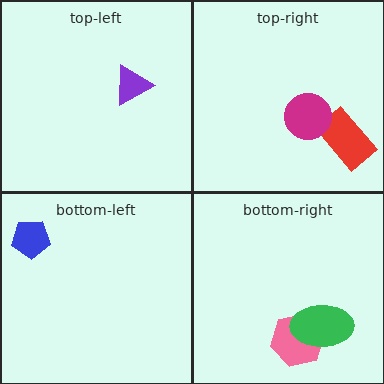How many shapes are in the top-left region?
1.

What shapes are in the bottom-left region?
The blue pentagon.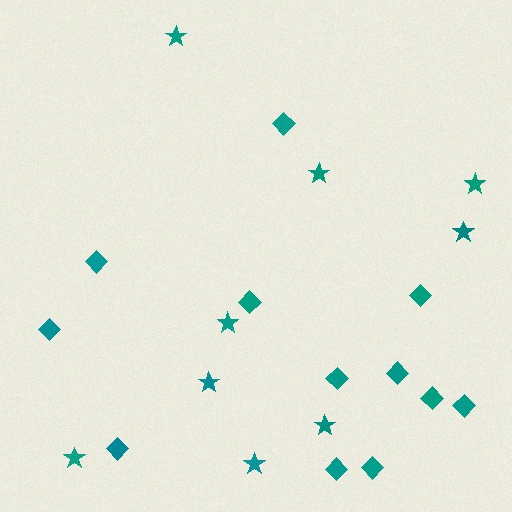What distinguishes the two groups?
There are 2 groups: one group of diamonds (12) and one group of stars (9).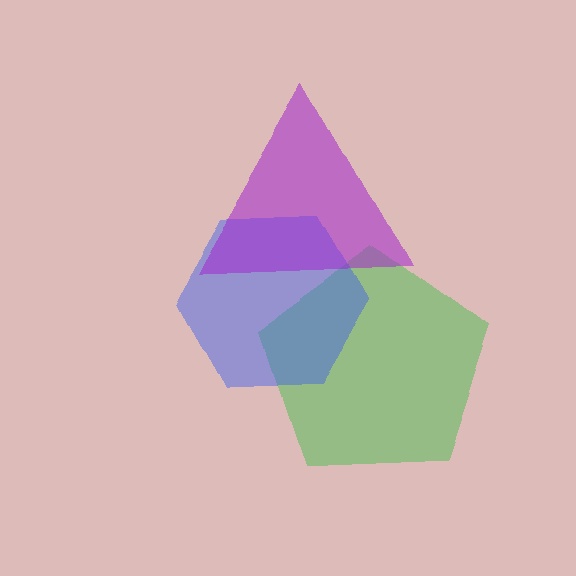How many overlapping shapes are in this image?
There are 3 overlapping shapes in the image.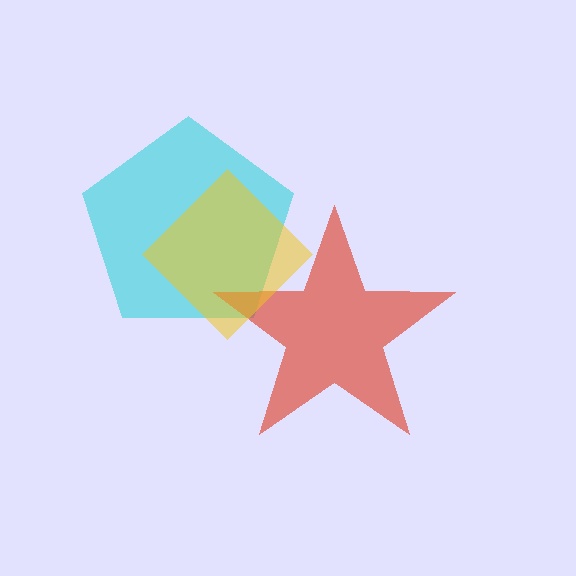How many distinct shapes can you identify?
There are 3 distinct shapes: a cyan pentagon, a red star, a yellow diamond.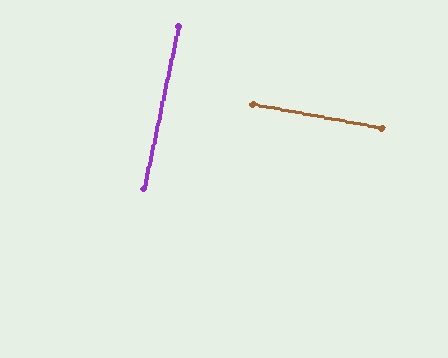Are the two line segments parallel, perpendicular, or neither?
Perpendicular — they meet at approximately 88°.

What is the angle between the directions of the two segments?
Approximately 88 degrees.